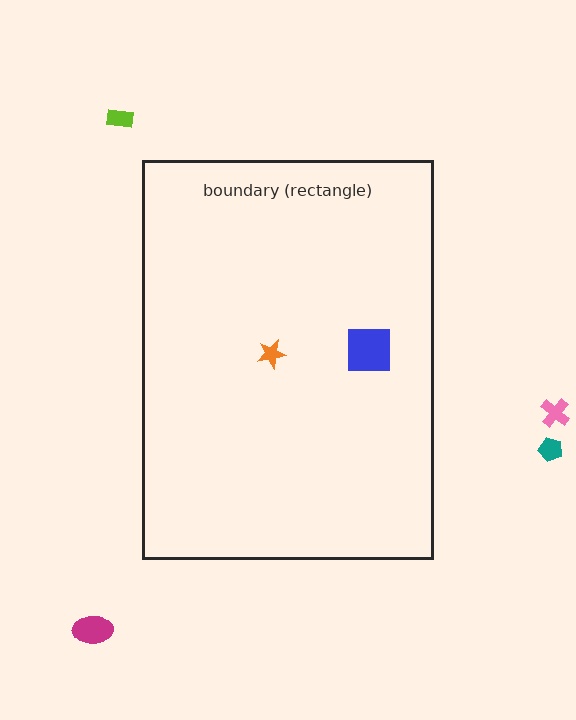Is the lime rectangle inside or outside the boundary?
Outside.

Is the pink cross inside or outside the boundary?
Outside.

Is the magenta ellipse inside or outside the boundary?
Outside.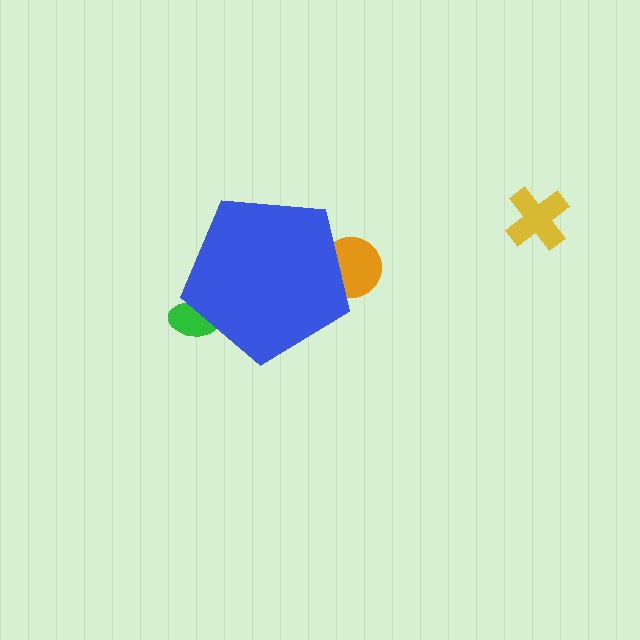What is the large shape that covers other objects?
A blue pentagon.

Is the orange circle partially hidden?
Yes, the orange circle is partially hidden behind the blue pentagon.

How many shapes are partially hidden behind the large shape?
2 shapes are partially hidden.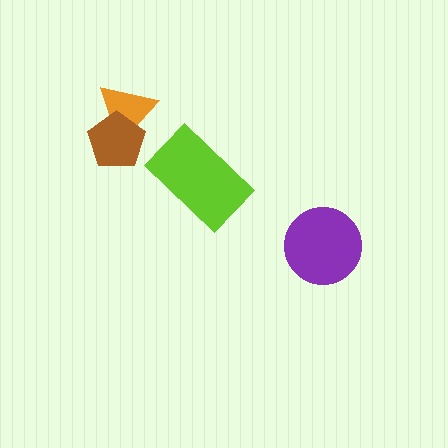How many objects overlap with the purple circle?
0 objects overlap with the purple circle.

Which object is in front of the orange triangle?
The brown pentagon is in front of the orange triangle.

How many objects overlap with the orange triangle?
1 object overlaps with the orange triangle.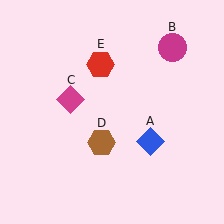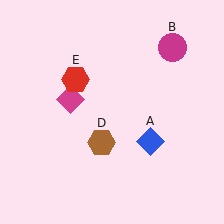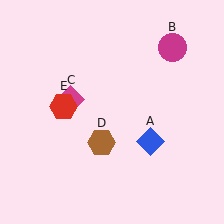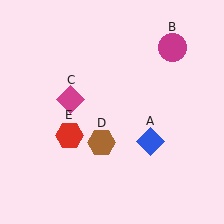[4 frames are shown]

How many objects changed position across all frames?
1 object changed position: red hexagon (object E).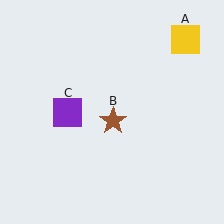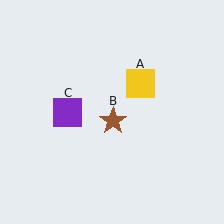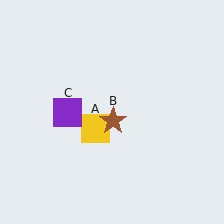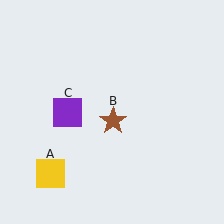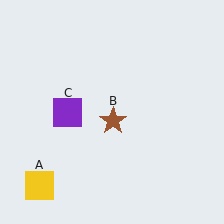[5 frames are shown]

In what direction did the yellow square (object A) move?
The yellow square (object A) moved down and to the left.